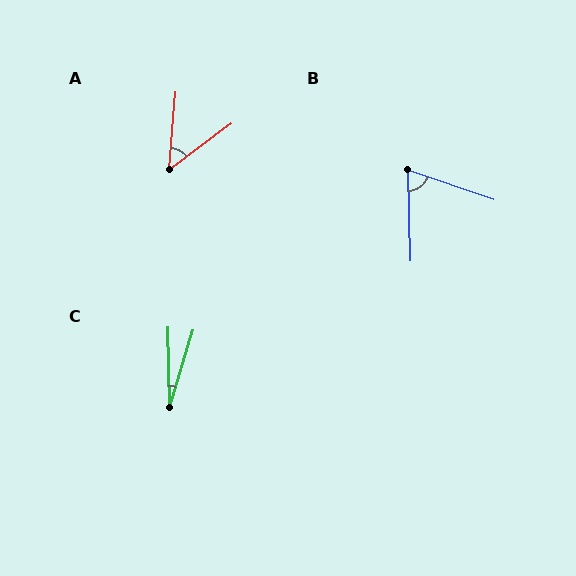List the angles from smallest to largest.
C (18°), A (49°), B (69°).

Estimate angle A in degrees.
Approximately 49 degrees.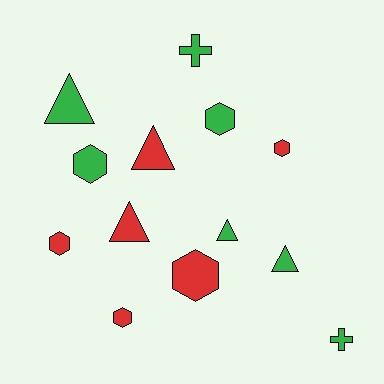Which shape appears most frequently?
Hexagon, with 6 objects.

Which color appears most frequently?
Green, with 7 objects.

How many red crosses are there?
There are no red crosses.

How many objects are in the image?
There are 13 objects.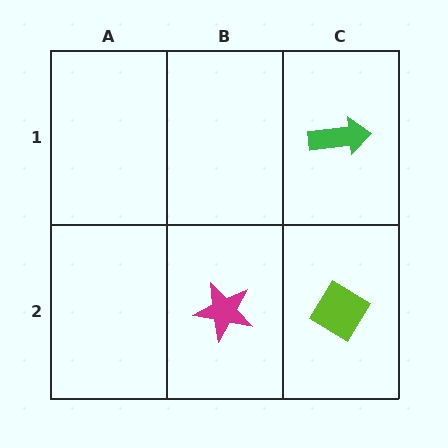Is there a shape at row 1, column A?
No, that cell is empty.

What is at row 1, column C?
A green arrow.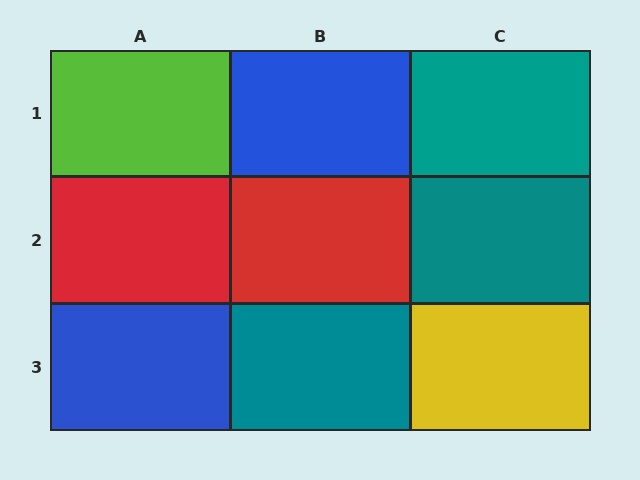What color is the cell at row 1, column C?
Teal.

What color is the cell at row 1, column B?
Blue.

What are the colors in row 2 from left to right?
Red, red, teal.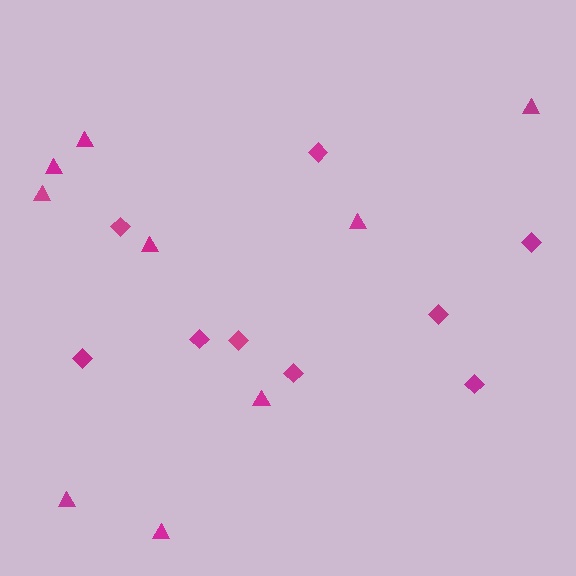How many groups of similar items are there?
There are 2 groups: one group of triangles (9) and one group of diamonds (9).